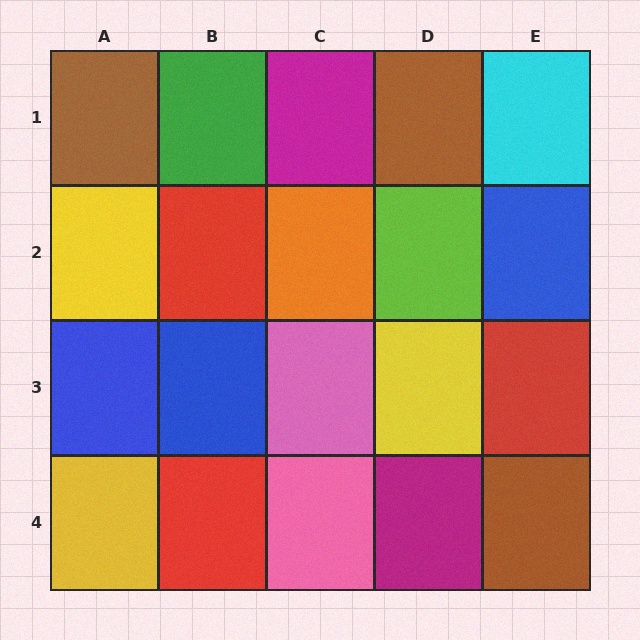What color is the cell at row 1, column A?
Brown.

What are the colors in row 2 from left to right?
Yellow, red, orange, lime, blue.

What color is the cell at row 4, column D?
Magenta.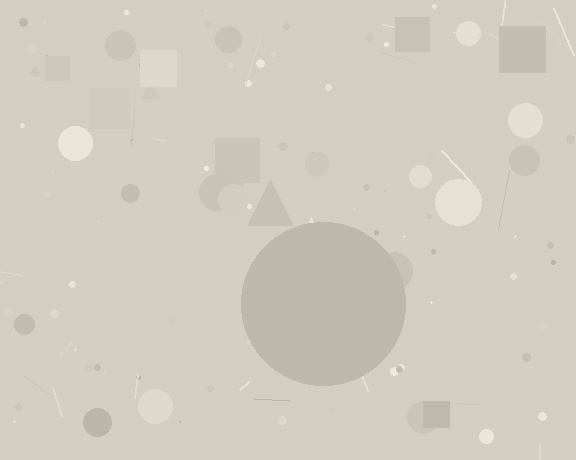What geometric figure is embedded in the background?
A circle is embedded in the background.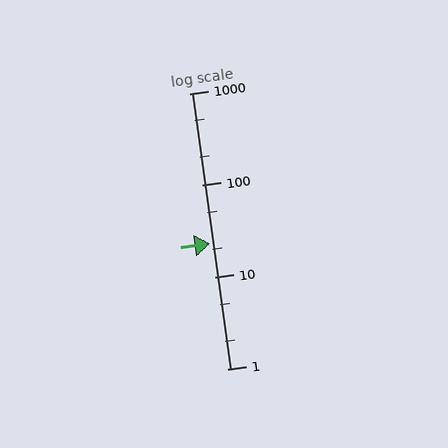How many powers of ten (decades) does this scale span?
The scale spans 3 decades, from 1 to 1000.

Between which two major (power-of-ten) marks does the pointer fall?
The pointer is between 10 and 100.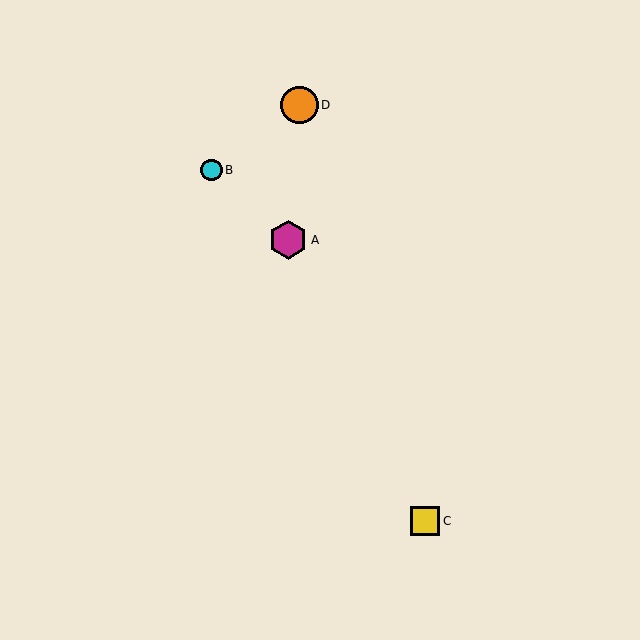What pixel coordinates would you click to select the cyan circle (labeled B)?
Click at (211, 170) to select the cyan circle B.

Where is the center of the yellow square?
The center of the yellow square is at (425, 521).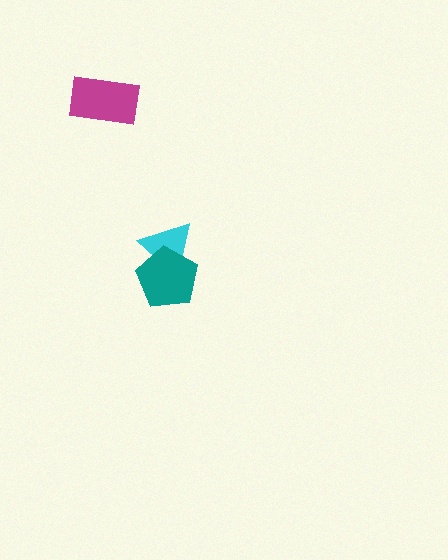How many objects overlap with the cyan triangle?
1 object overlaps with the cyan triangle.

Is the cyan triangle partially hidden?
Yes, it is partially covered by another shape.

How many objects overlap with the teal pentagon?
1 object overlaps with the teal pentagon.